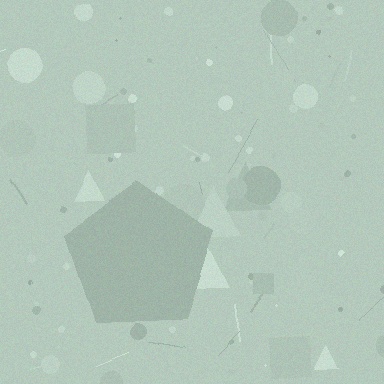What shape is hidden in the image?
A pentagon is hidden in the image.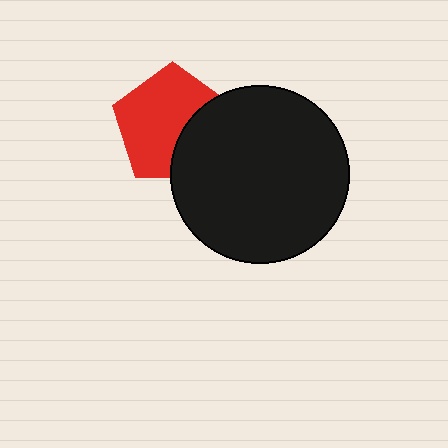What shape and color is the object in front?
The object in front is a black circle.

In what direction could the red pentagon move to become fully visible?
The red pentagon could move left. That would shift it out from behind the black circle entirely.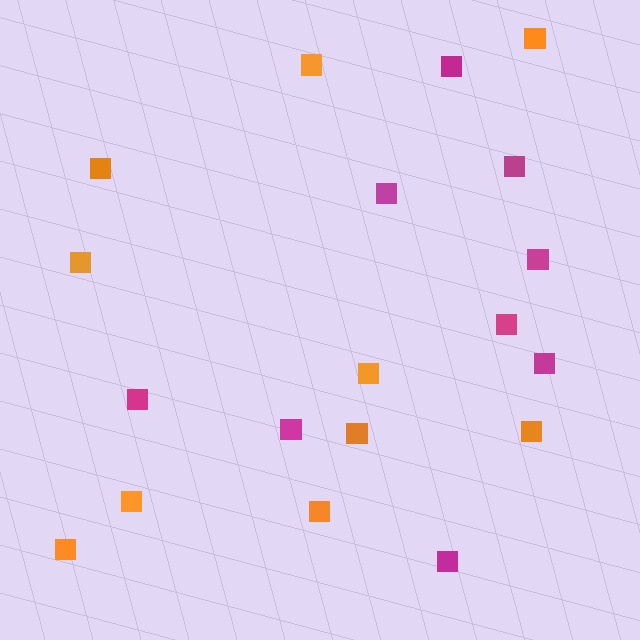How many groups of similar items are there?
There are 2 groups: one group of orange squares (10) and one group of magenta squares (9).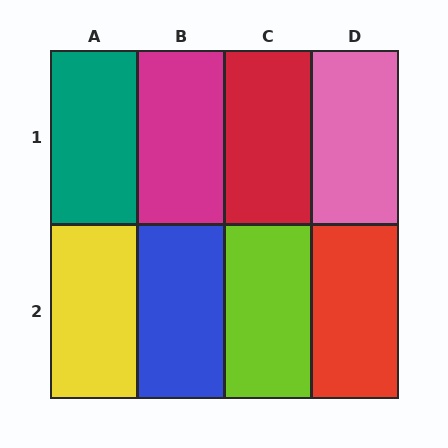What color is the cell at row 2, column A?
Yellow.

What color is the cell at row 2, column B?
Blue.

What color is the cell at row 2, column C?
Lime.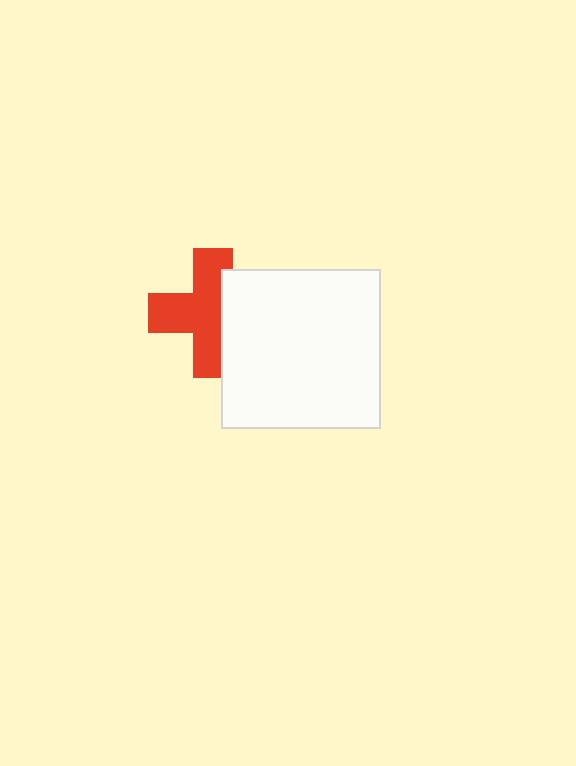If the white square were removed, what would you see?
You would see the complete red cross.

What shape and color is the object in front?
The object in front is a white square.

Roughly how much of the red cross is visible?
Most of it is visible (roughly 65%).